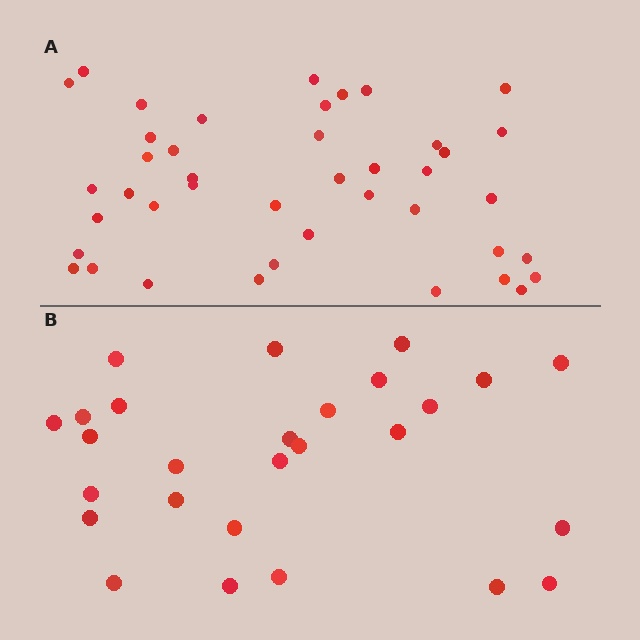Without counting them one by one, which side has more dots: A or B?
Region A (the top region) has more dots.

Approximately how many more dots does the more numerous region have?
Region A has approximately 15 more dots than region B.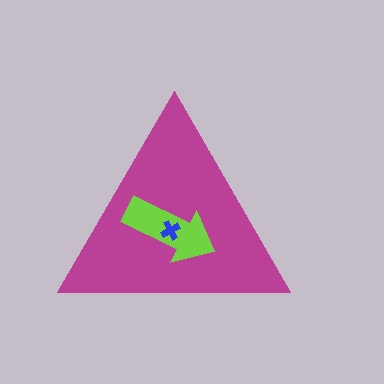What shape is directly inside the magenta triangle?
The lime arrow.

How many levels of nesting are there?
3.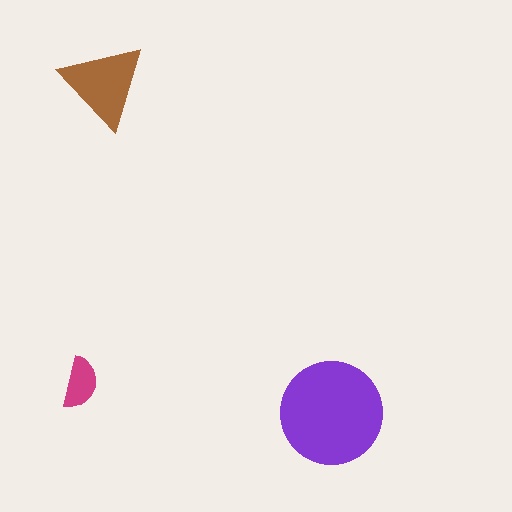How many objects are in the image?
There are 3 objects in the image.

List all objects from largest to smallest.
The purple circle, the brown triangle, the magenta semicircle.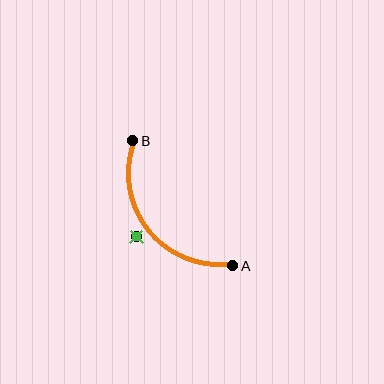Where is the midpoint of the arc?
The arc midpoint is the point on the curve farthest from the straight line joining A and B. It sits below and to the left of that line.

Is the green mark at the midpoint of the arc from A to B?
No — the green mark does not lie on the arc at all. It sits slightly outside the curve.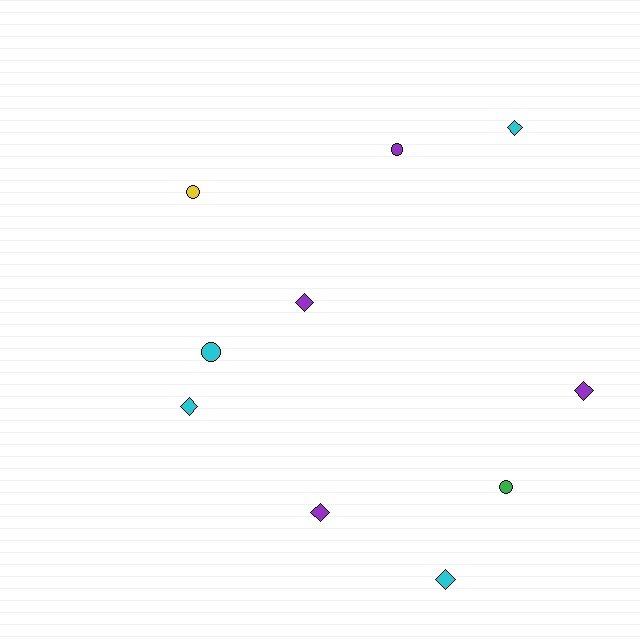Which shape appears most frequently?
Diamond, with 6 objects.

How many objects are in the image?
There are 10 objects.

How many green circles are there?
There is 1 green circle.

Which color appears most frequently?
Cyan, with 4 objects.